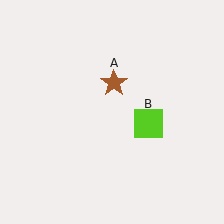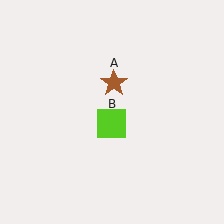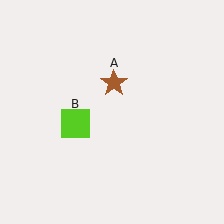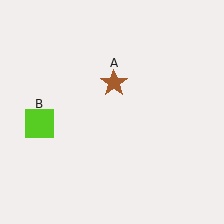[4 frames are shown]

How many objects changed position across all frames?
1 object changed position: lime square (object B).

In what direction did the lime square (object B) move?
The lime square (object B) moved left.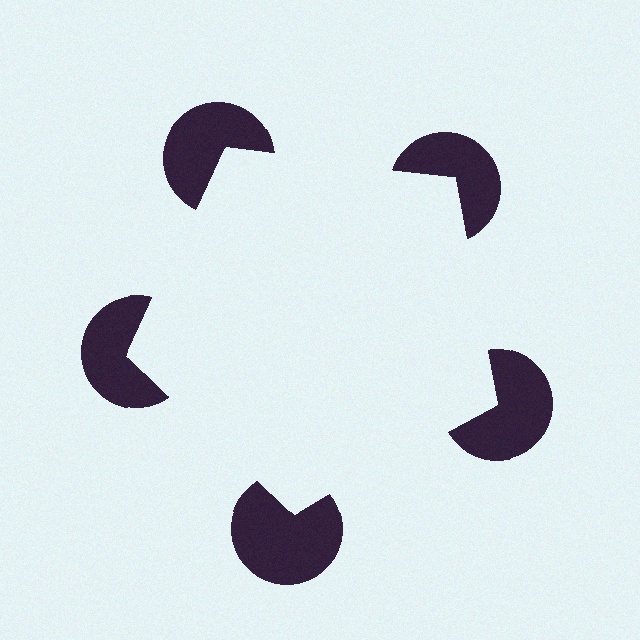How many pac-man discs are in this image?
There are 5 — one at each vertex of the illusory pentagon.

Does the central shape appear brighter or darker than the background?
It typically appears slightly brighter than the background, even though no actual brightness change is drawn.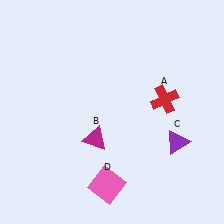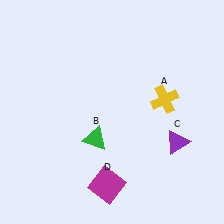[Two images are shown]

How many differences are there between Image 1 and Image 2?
There are 3 differences between the two images.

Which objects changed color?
A changed from red to yellow. B changed from magenta to green. D changed from pink to magenta.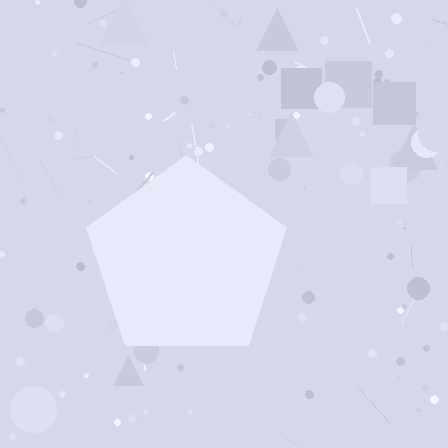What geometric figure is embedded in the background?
A pentagon is embedded in the background.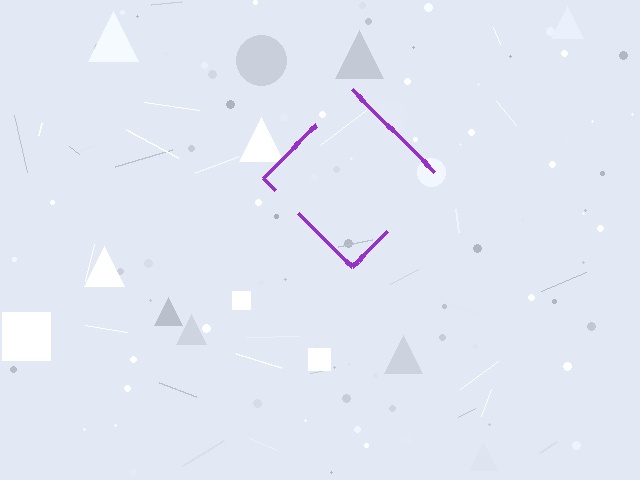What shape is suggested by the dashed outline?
The dashed outline suggests a diamond.